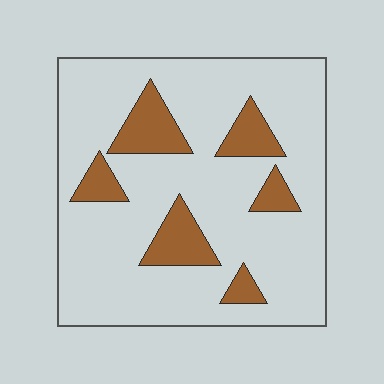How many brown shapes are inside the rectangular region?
6.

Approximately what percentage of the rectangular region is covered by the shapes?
Approximately 15%.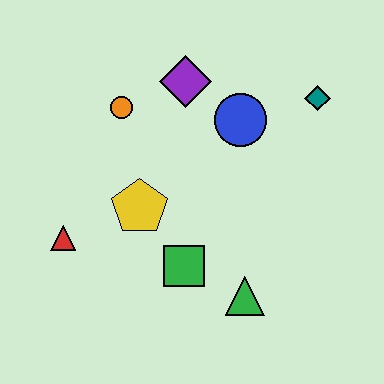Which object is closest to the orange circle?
The purple diamond is closest to the orange circle.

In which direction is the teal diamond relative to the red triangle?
The teal diamond is to the right of the red triangle.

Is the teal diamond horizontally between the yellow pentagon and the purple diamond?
No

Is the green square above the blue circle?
No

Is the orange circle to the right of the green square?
No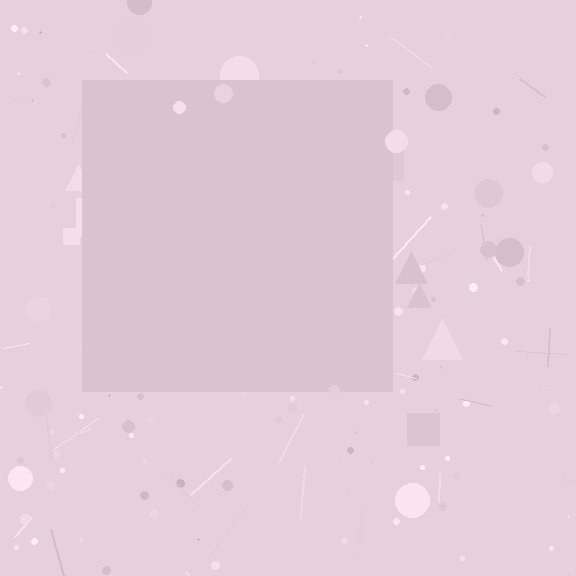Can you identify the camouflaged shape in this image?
The camouflaged shape is a square.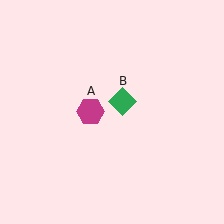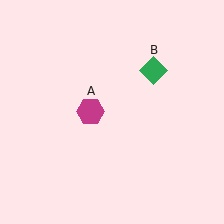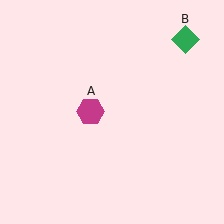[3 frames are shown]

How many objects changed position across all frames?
1 object changed position: green diamond (object B).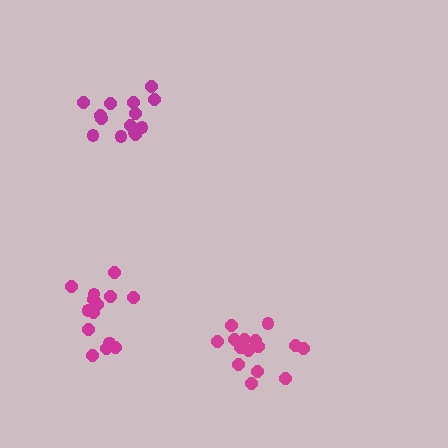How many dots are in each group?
Group 1: 14 dots, Group 2: 15 dots, Group 3: 14 dots (43 total).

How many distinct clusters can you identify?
There are 3 distinct clusters.